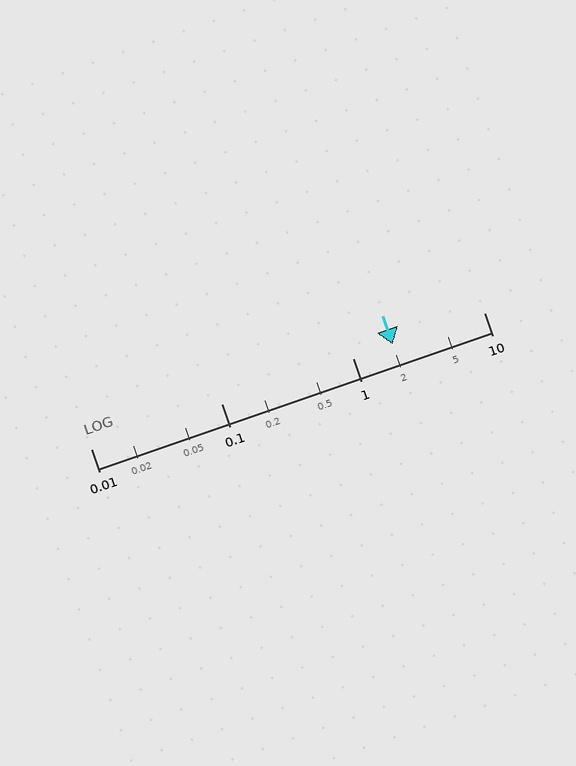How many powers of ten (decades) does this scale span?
The scale spans 3 decades, from 0.01 to 10.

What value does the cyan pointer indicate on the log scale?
The pointer indicates approximately 2.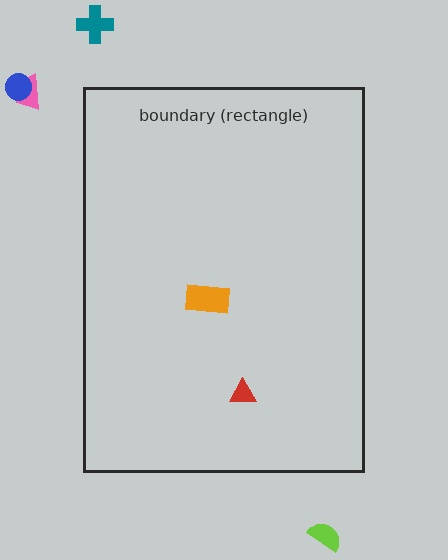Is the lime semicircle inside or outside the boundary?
Outside.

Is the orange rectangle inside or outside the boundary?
Inside.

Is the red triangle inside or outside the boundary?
Inside.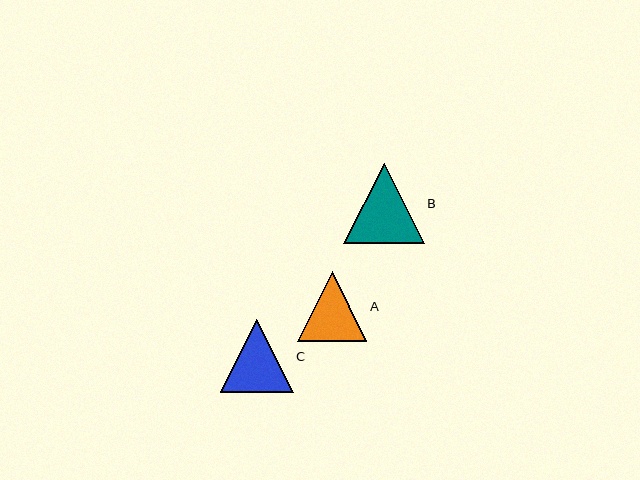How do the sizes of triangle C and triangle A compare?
Triangle C and triangle A are approximately the same size.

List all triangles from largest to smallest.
From largest to smallest: B, C, A.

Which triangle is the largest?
Triangle B is the largest with a size of approximately 80 pixels.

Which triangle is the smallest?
Triangle A is the smallest with a size of approximately 69 pixels.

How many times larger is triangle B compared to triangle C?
Triangle B is approximately 1.1 times the size of triangle C.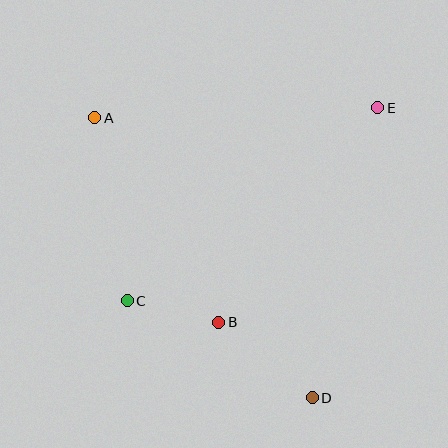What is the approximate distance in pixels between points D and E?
The distance between D and E is approximately 297 pixels.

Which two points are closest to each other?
Points B and C are closest to each other.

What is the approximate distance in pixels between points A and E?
The distance between A and E is approximately 283 pixels.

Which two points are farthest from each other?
Points A and D are farthest from each other.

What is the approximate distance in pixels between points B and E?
The distance between B and E is approximately 267 pixels.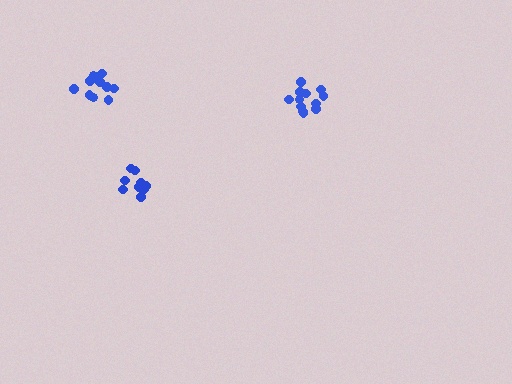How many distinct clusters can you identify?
There are 3 distinct clusters.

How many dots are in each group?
Group 1: 11 dots, Group 2: 12 dots, Group 3: 9 dots (32 total).